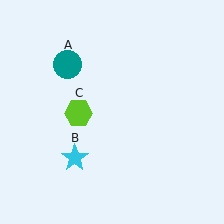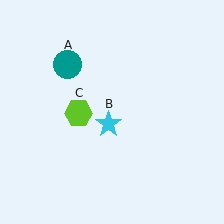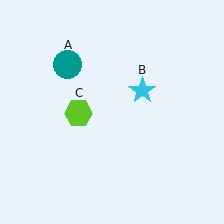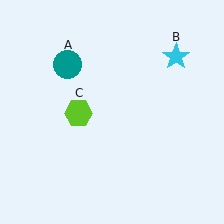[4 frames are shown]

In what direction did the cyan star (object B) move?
The cyan star (object B) moved up and to the right.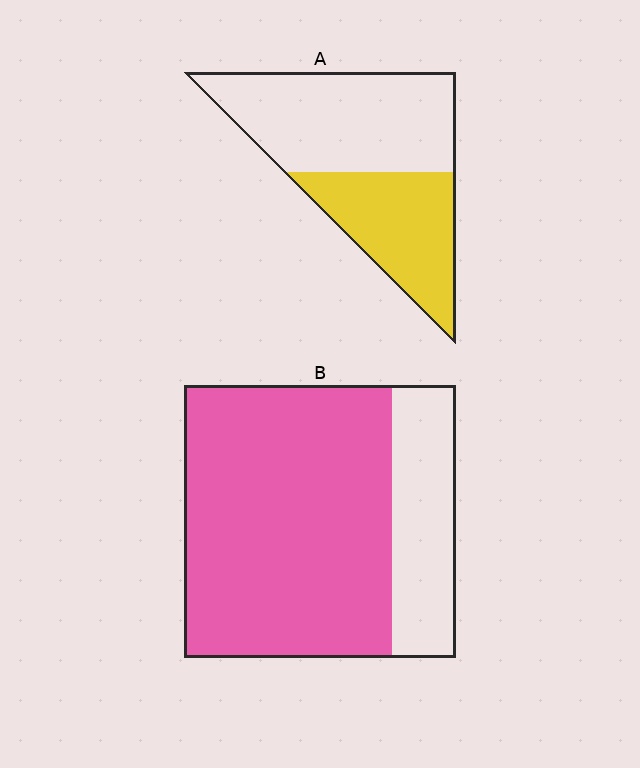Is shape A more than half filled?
No.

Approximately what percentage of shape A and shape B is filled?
A is approximately 40% and B is approximately 75%.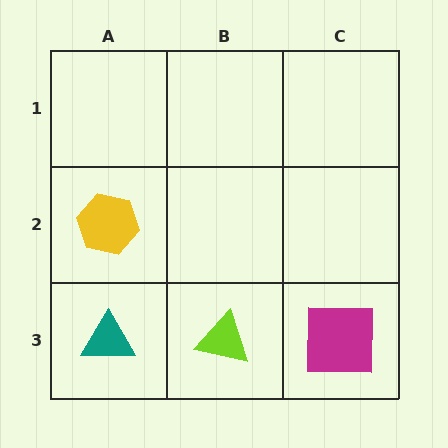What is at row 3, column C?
A magenta square.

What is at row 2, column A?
A yellow hexagon.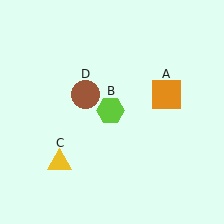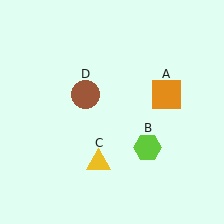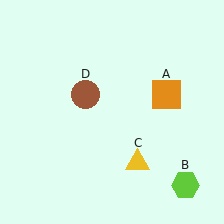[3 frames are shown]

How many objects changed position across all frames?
2 objects changed position: lime hexagon (object B), yellow triangle (object C).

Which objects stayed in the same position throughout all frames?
Orange square (object A) and brown circle (object D) remained stationary.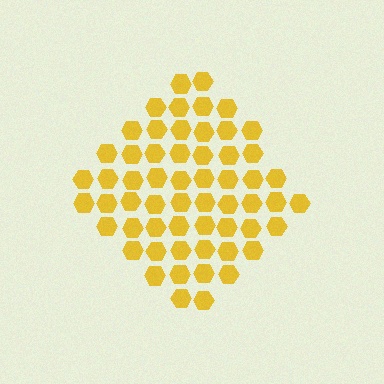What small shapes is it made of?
It is made of small hexagons.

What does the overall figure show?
The overall figure shows a diamond.